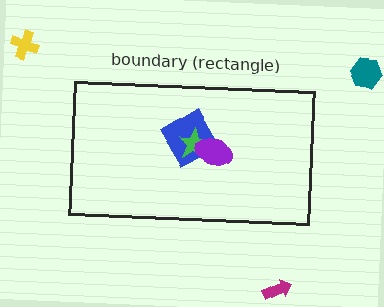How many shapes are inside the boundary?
3 inside, 3 outside.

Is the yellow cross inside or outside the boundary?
Outside.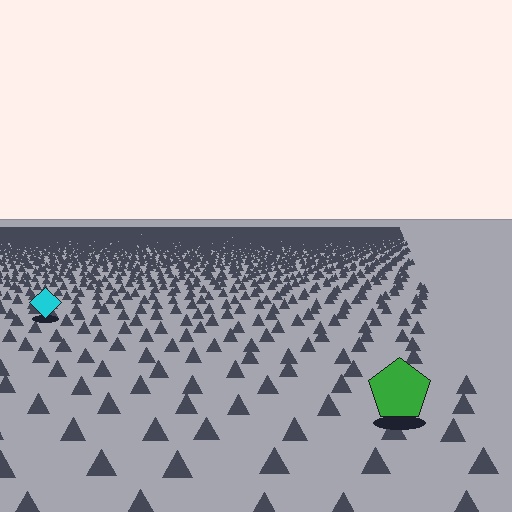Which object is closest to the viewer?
The green pentagon is closest. The texture marks near it are larger and more spread out.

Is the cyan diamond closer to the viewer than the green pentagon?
No. The green pentagon is closer — you can tell from the texture gradient: the ground texture is coarser near it.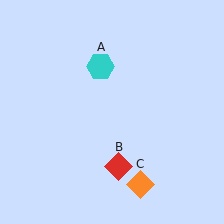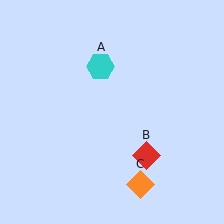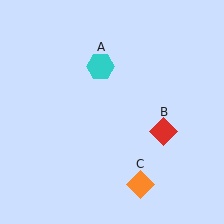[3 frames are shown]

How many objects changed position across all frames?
1 object changed position: red diamond (object B).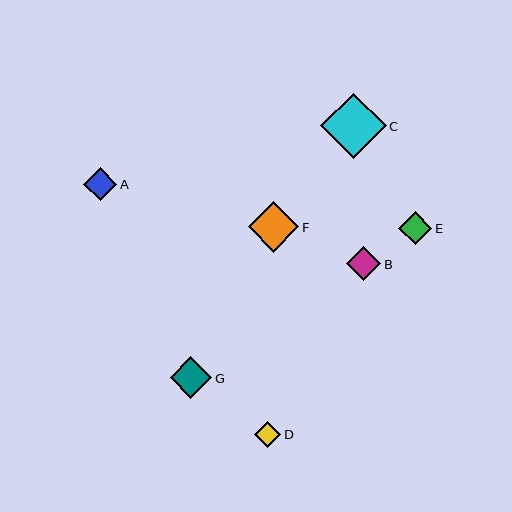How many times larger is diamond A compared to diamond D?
Diamond A is approximately 1.2 times the size of diamond D.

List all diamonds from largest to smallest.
From largest to smallest: C, F, G, B, A, E, D.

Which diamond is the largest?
Diamond C is the largest with a size of approximately 65 pixels.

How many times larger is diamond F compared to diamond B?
Diamond F is approximately 1.5 times the size of diamond B.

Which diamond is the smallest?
Diamond D is the smallest with a size of approximately 26 pixels.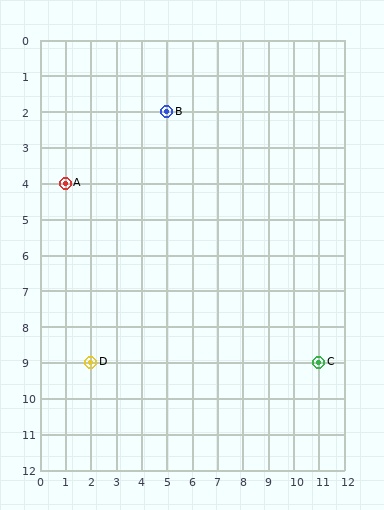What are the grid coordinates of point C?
Point C is at grid coordinates (11, 9).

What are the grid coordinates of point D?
Point D is at grid coordinates (2, 9).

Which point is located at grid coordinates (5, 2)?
Point B is at (5, 2).